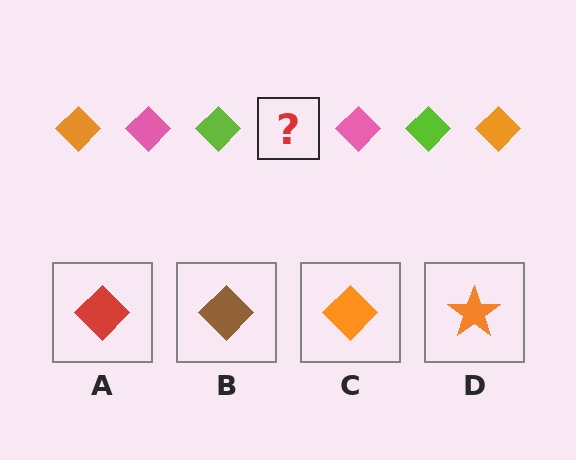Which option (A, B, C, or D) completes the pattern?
C.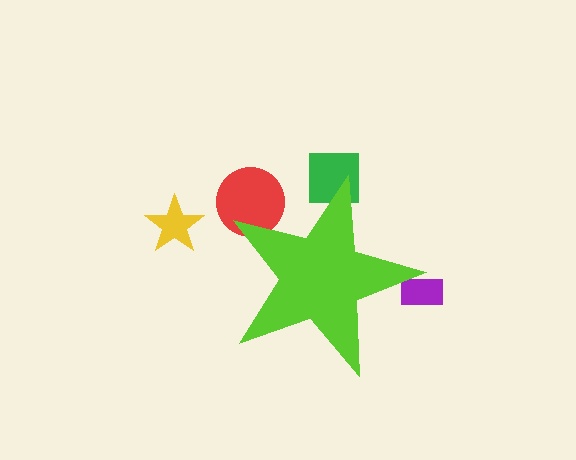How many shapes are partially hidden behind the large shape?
3 shapes are partially hidden.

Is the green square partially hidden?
Yes, the green square is partially hidden behind the lime star.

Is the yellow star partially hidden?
No, the yellow star is fully visible.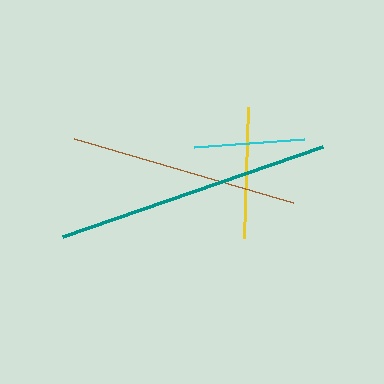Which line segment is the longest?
The teal line is the longest at approximately 275 pixels.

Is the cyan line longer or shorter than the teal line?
The teal line is longer than the cyan line.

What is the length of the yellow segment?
The yellow segment is approximately 130 pixels long.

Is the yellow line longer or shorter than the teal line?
The teal line is longer than the yellow line.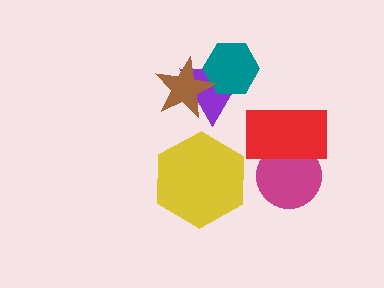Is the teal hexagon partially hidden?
Yes, it is partially covered by another shape.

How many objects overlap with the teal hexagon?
2 objects overlap with the teal hexagon.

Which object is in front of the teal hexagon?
The brown star is in front of the teal hexagon.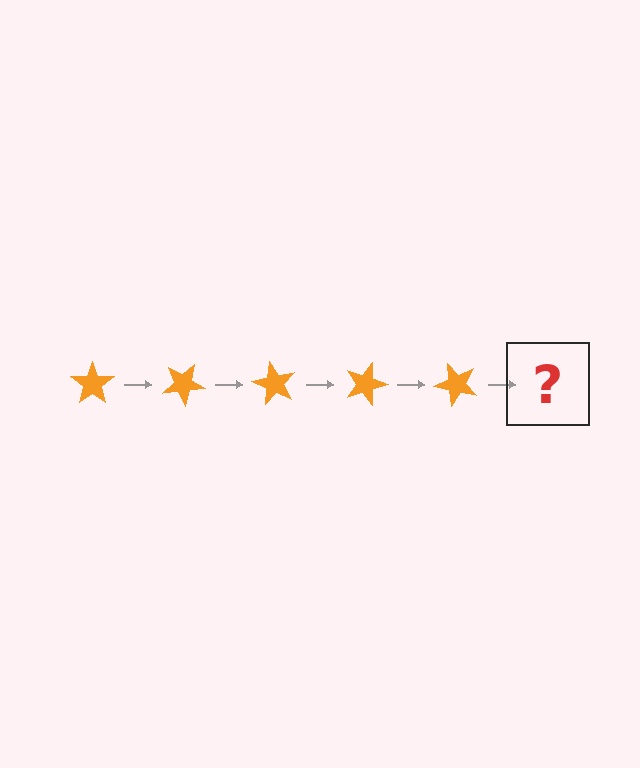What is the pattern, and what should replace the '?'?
The pattern is that the star rotates 30 degrees each step. The '?' should be an orange star rotated 150 degrees.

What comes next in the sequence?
The next element should be an orange star rotated 150 degrees.